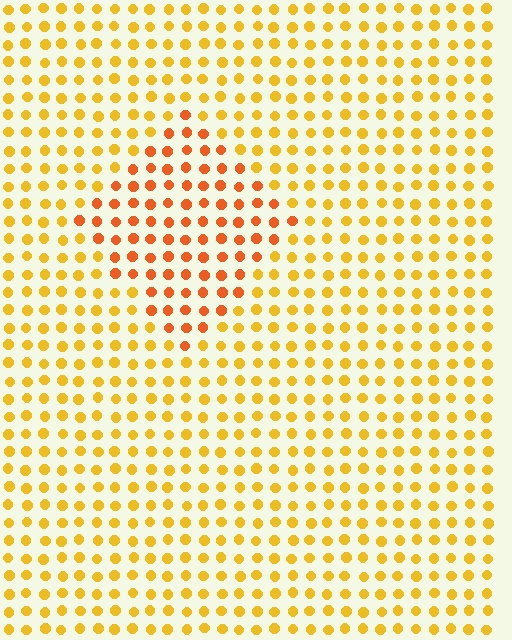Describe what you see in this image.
The image is filled with small yellow elements in a uniform arrangement. A diamond-shaped region is visible where the elements are tinted to a slightly different hue, forming a subtle color boundary.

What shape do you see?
I see a diamond.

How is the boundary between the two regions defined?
The boundary is defined purely by a slight shift in hue (about 29 degrees). Spacing, size, and orientation are identical on both sides.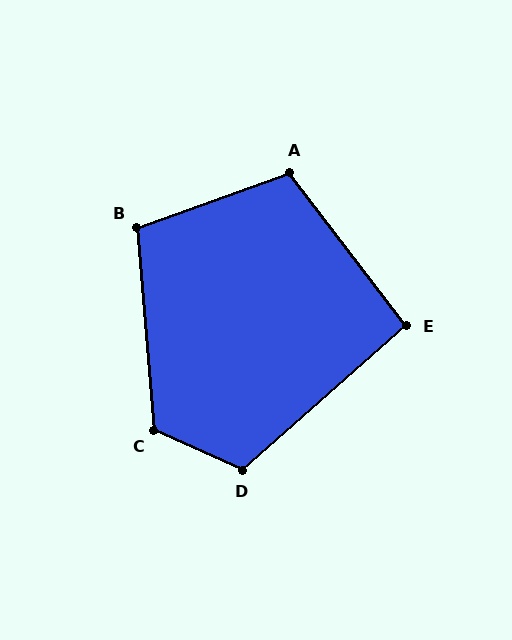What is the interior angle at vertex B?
Approximately 105 degrees (obtuse).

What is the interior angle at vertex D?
Approximately 115 degrees (obtuse).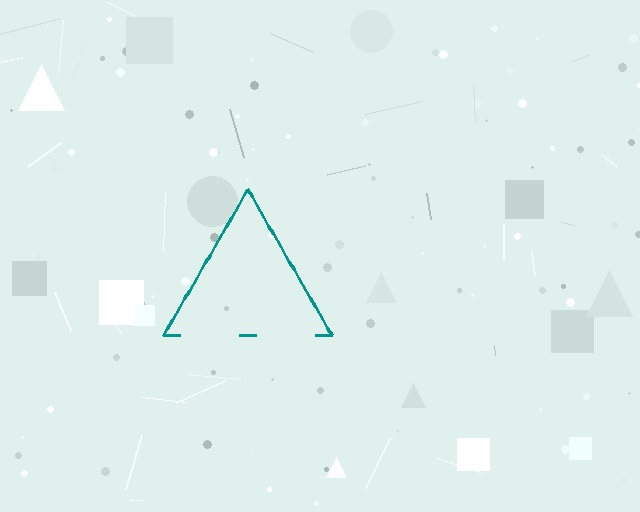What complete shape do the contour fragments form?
The contour fragments form a triangle.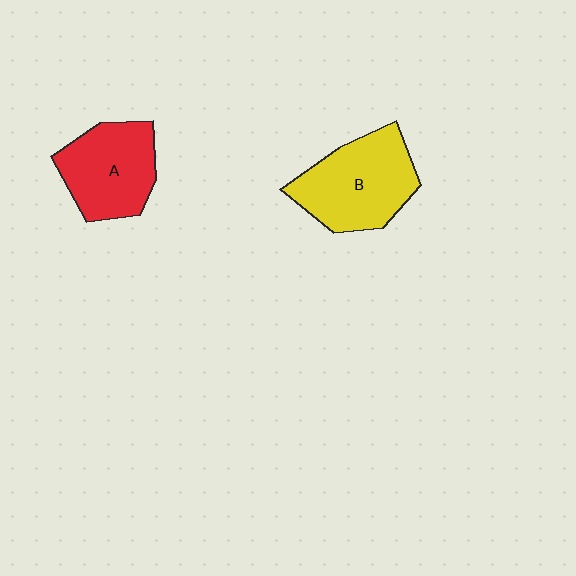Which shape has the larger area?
Shape B (yellow).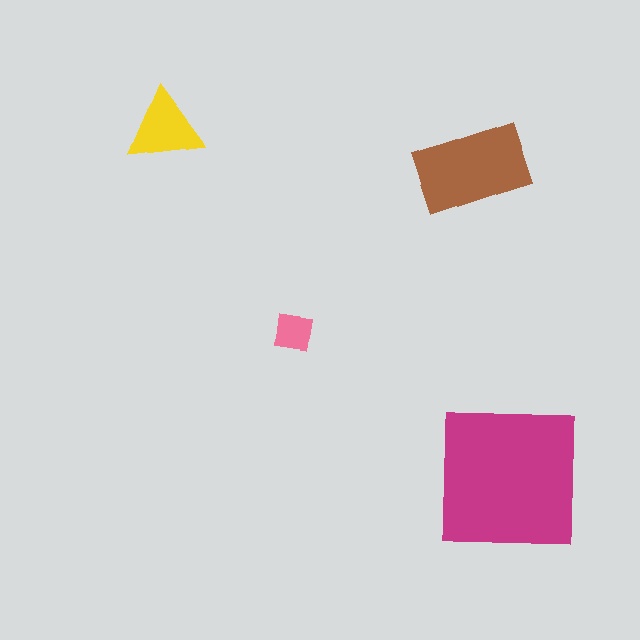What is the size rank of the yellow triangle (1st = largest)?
3rd.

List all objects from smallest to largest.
The pink square, the yellow triangle, the brown rectangle, the magenta square.